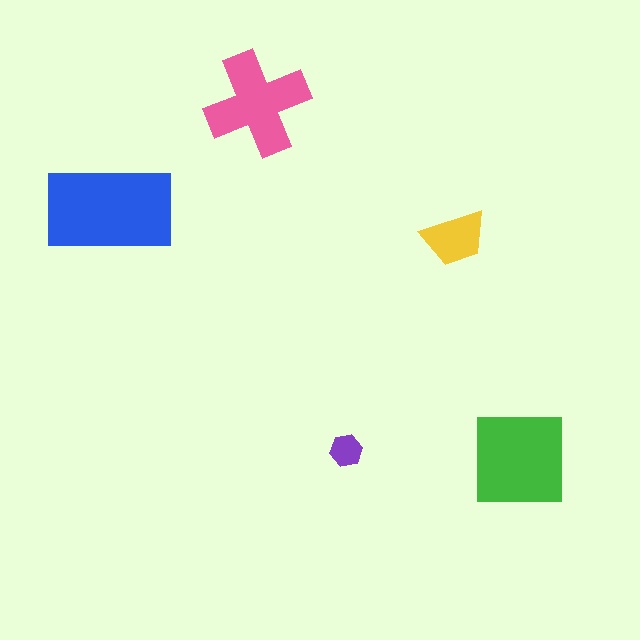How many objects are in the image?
There are 5 objects in the image.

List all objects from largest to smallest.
The blue rectangle, the green square, the pink cross, the yellow trapezoid, the purple hexagon.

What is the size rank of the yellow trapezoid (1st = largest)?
4th.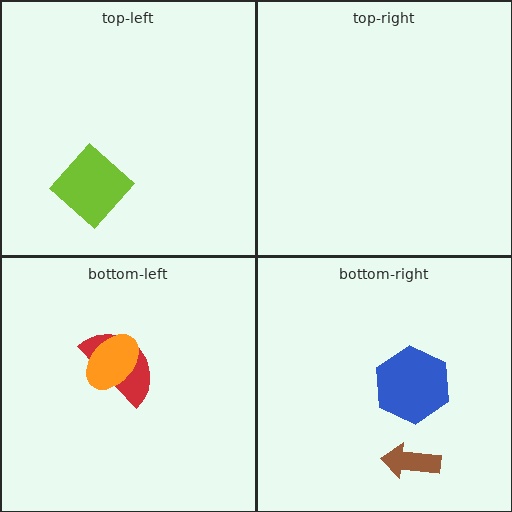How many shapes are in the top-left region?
1.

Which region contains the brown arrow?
The bottom-right region.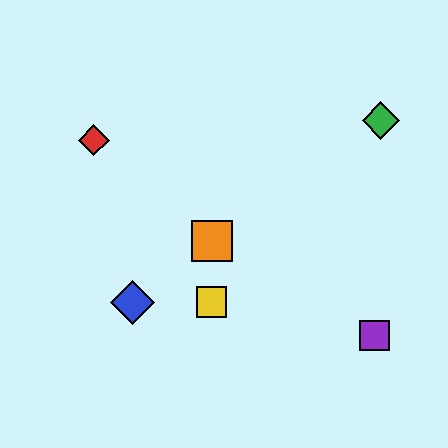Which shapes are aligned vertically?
The yellow square, the orange square are aligned vertically.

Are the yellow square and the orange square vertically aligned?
Yes, both are at x≈212.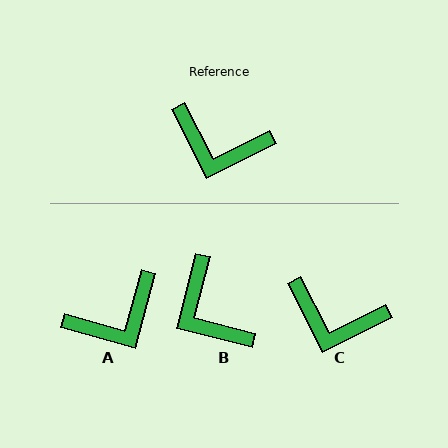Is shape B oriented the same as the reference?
No, it is off by about 41 degrees.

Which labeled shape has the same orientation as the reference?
C.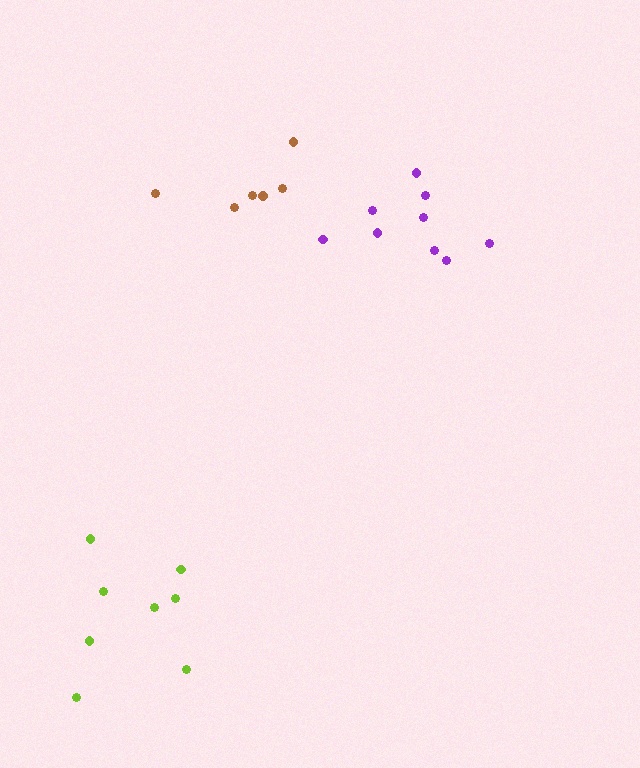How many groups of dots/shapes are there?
There are 3 groups.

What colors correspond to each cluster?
The clusters are colored: purple, brown, lime.